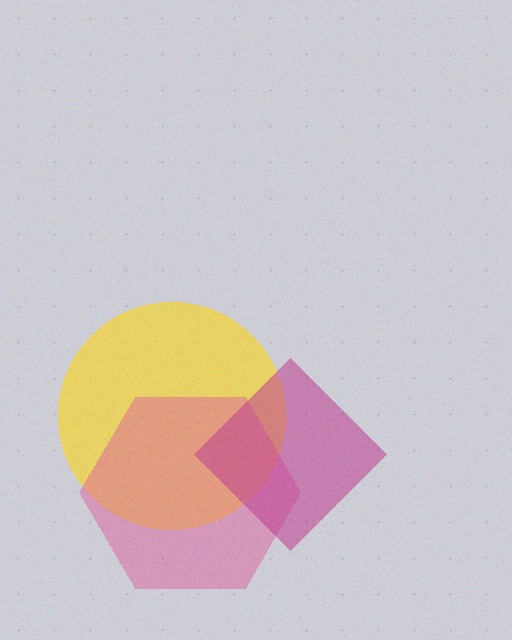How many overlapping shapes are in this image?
There are 3 overlapping shapes in the image.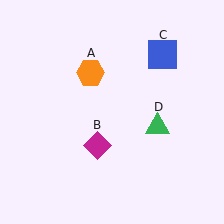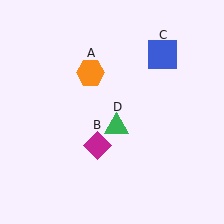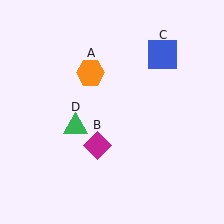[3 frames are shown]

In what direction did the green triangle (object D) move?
The green triangle (object D) moved left.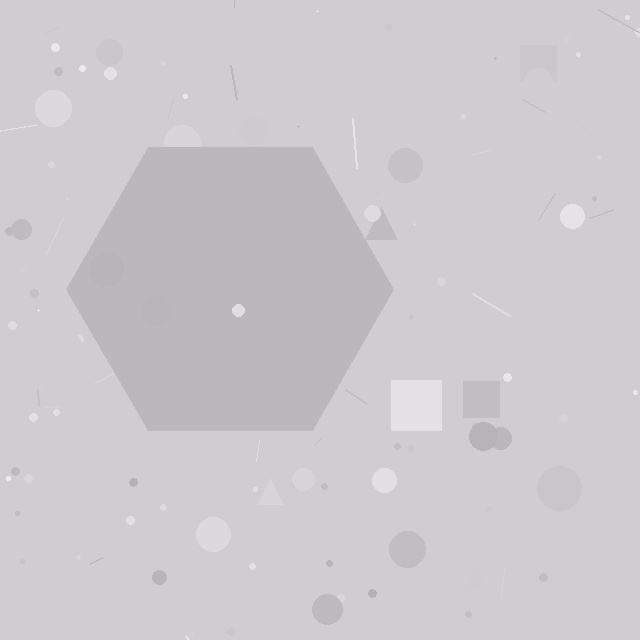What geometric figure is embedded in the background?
A hexagon is embedded in the background.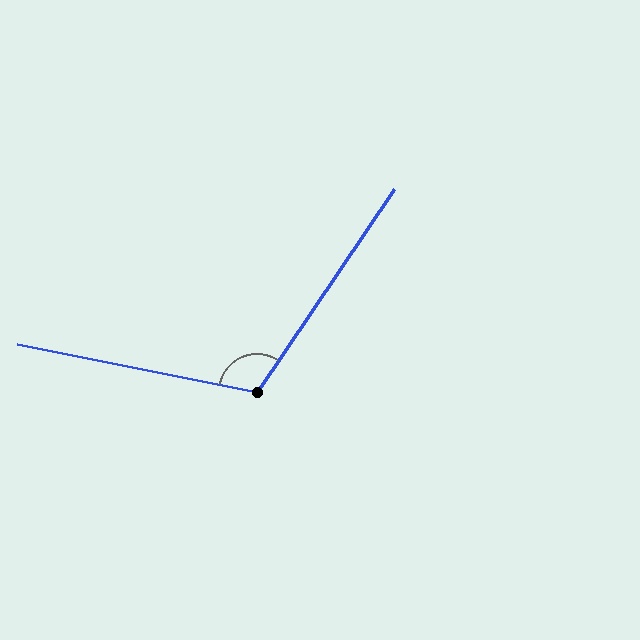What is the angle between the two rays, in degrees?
Approximately 113 degrees.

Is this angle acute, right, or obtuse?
It is obtuse.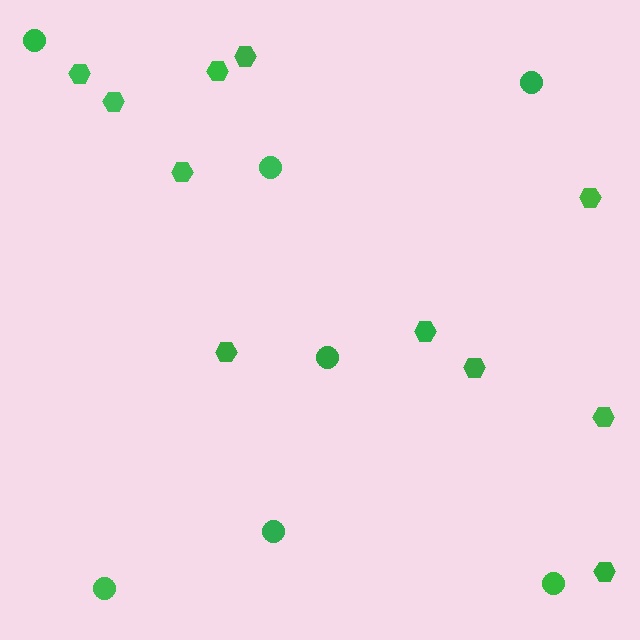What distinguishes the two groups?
There are 2 groups: one group of circles (7) and one group of hexagons (11).